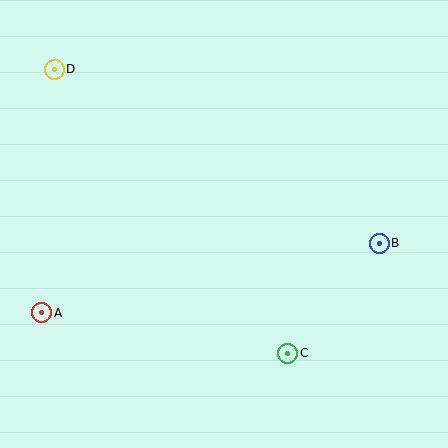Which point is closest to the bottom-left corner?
Point A is closest to the bottom-left corner.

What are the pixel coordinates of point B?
Point B is at (379, 243).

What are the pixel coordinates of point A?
Point A is at (42, 313).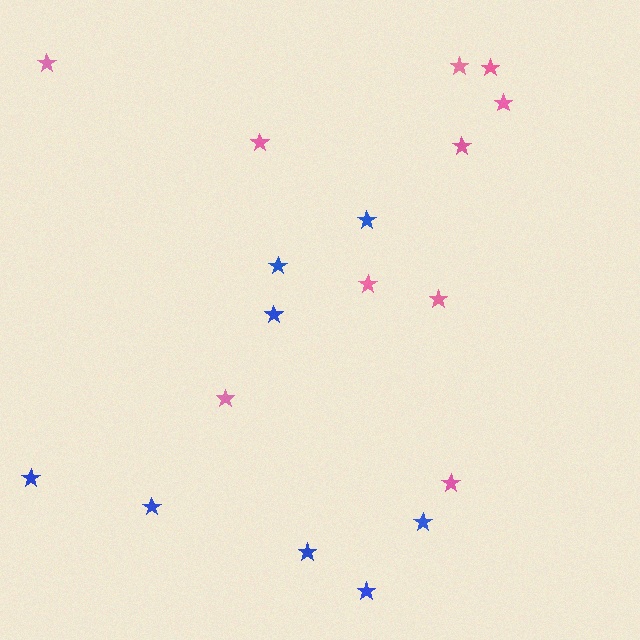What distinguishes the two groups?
There are 2 groups: one group of blue stars (8) and one group of pink stars (10).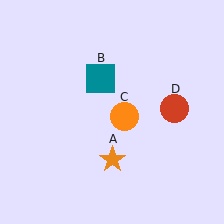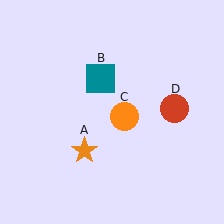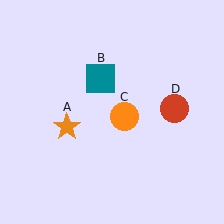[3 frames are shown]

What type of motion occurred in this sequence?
The orange star (object A) rotated clockwise around the center of the scene.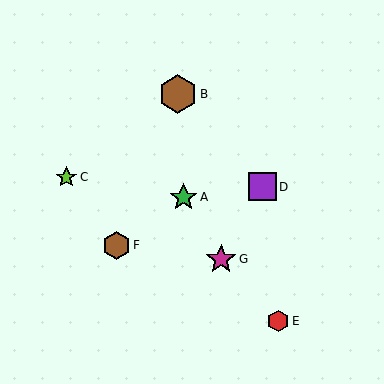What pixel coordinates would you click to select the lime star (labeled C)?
Click at (66, 177) to select the lime star C.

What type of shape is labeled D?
Shape D is a purple square.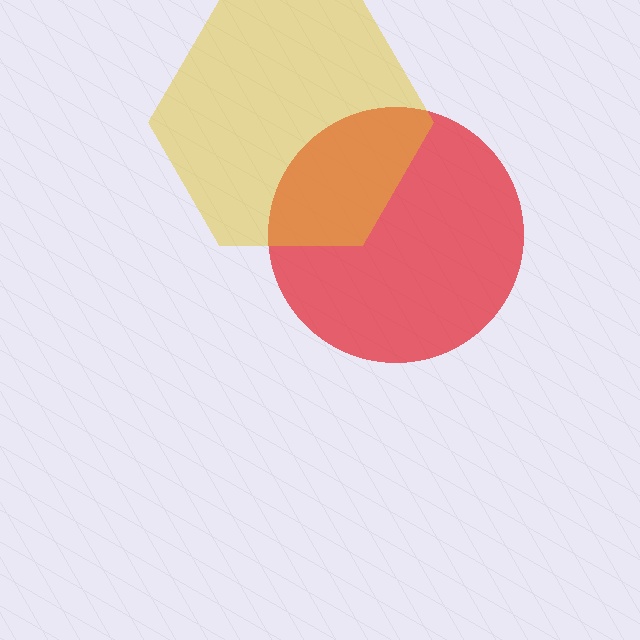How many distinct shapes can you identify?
There are 2 distinct shapes: a red circle, a yellow hexagon.